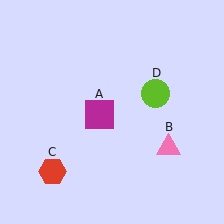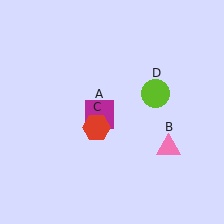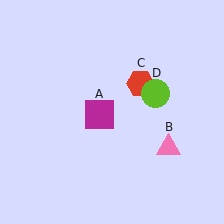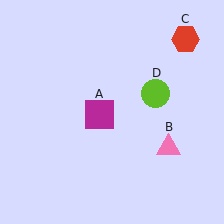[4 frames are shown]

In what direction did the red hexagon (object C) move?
The red hexagon (object C) moved up and to the right.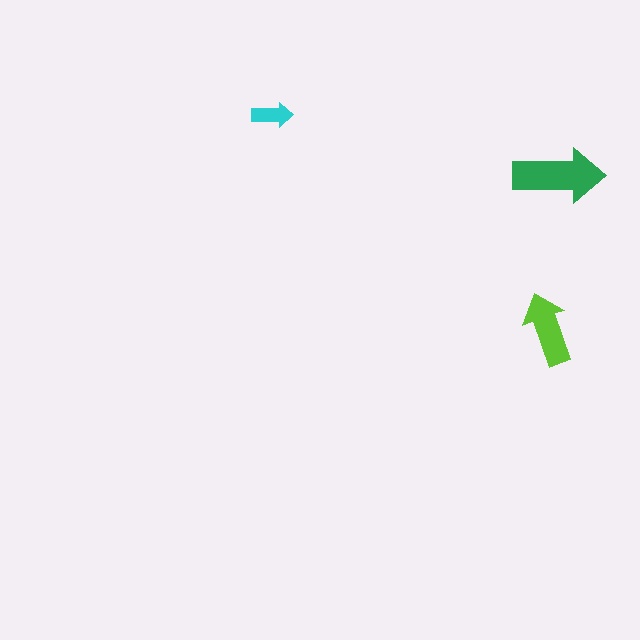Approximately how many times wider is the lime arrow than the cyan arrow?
About 2 times wider.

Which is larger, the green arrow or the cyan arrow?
The green one.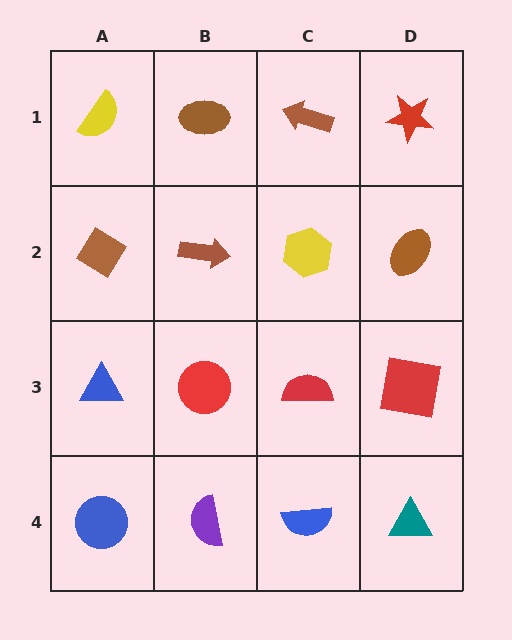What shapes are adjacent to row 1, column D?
A brown ellipse (row 2, column D), a brown arrow (row 1, column C).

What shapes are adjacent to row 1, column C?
A yellow hexagon (row 2, column C), a brown ellipse (row 1, column B), a red star (row 1, column D).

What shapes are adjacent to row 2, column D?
A red star (row 1, column D), a red square (row 3, column D), a yellow hexagon (row 2, column C).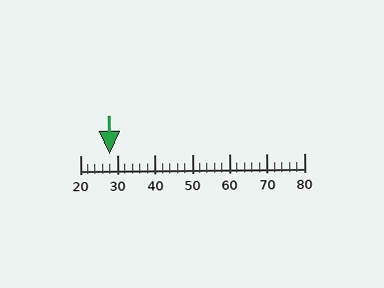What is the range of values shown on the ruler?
The ruler shows values from 20 to 80.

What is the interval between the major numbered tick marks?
The major tick marks are spaced 10 units apart.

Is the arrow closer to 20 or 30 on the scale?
The arrow is closer to 30.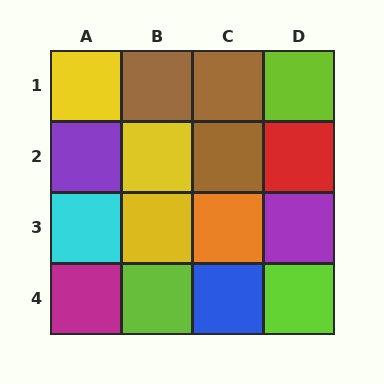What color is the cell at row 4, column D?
Lime.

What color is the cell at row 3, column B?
Yellow.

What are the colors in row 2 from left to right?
Purple, yellow, brown, red.